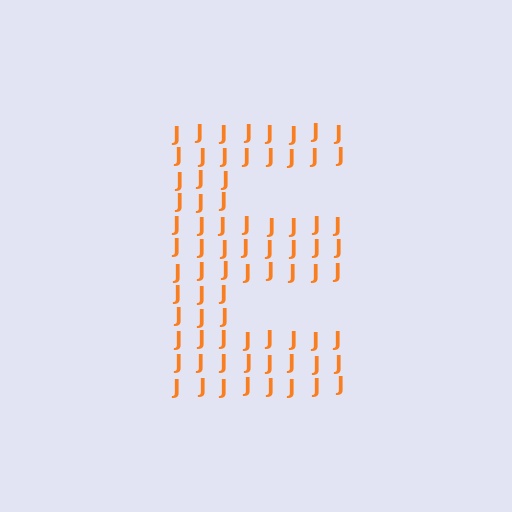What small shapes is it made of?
It is made of small letter J's.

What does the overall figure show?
The overall figure shows the letter E.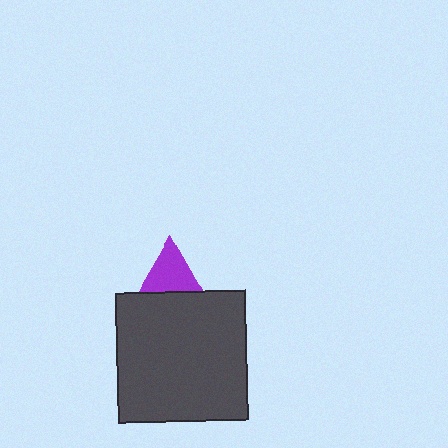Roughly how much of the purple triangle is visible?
About half of it is visible (roughly 49%).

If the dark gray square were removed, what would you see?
You would see the complete purple triangle.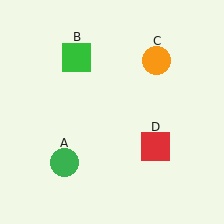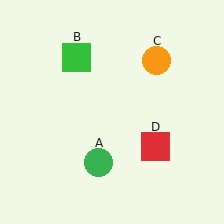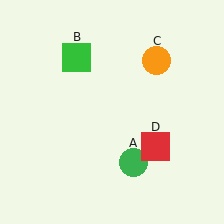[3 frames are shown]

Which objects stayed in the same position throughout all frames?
Green square (object B) and orange circle (object C) and red square (object D) remained stationary.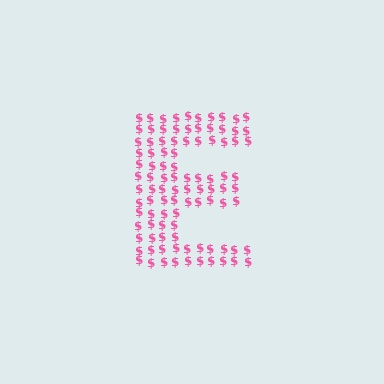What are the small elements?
The small elements are dollar signs.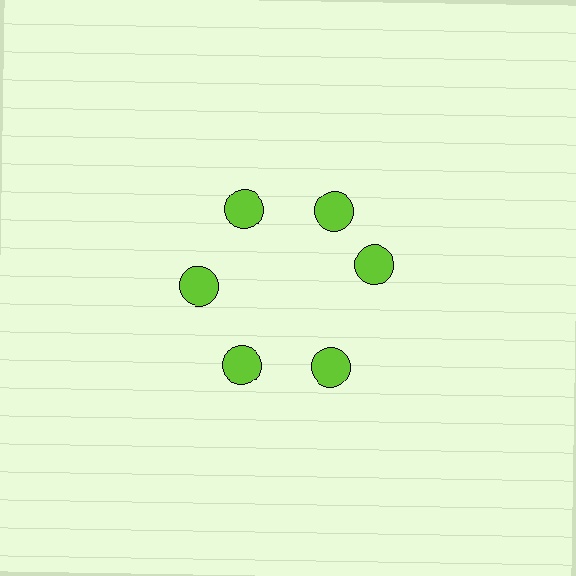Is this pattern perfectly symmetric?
No. The 6 lime circles are arranged in a ring, but one element near the 3 o'clock position is rotated out of alignment along the ring, breaking the 6-fold rotational symmetry.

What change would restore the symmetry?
The symmetry would be restored by rotating it back into even spacing with its neighbors so that all 6 circles sit at equal angles and equal distance from the center.